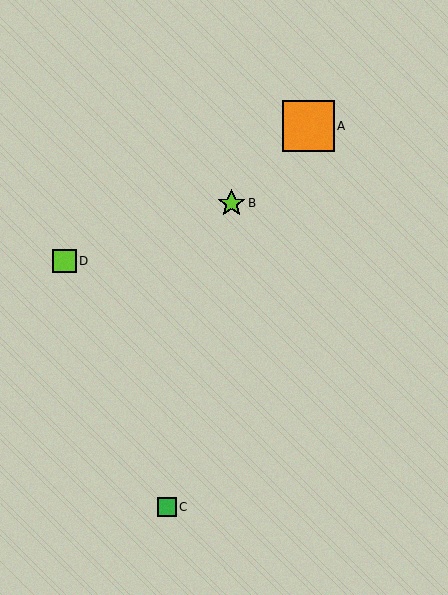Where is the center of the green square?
The center of the green square is at (167, 507).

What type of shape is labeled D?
Shape D is a lime square.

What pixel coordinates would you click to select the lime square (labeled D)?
Click at (64, 261) to select the lime square D.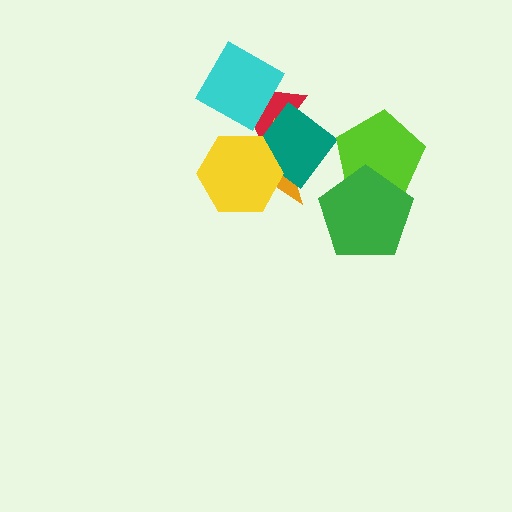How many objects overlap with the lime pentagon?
1 object overlaps with the lime pentagon.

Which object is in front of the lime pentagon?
The green pentagon is in front of the lime pentagon.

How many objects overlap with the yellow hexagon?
3 objects overlap with the yellow hexagon.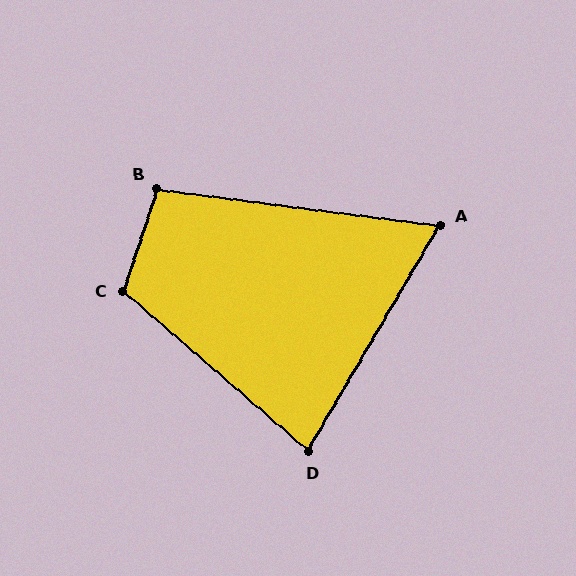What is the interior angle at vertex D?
Approximately 79 degrees (acute).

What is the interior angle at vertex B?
Approximately 101 degrees (obtuse).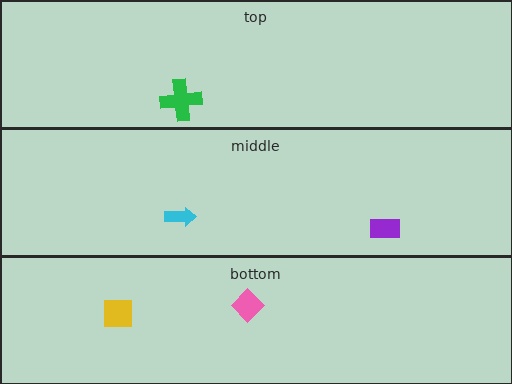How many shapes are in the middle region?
2.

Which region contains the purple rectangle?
The middle region.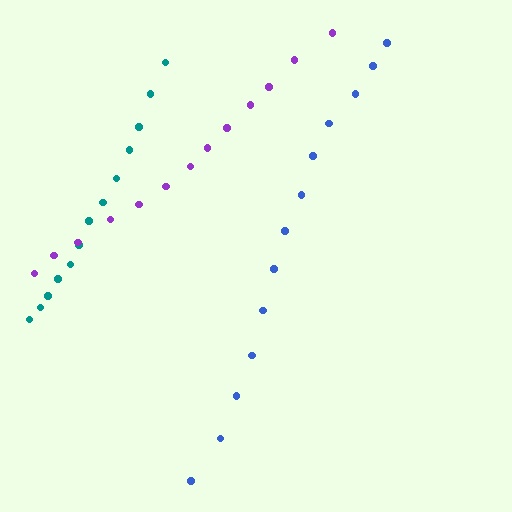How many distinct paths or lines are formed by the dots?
There are 3 distinct paths.